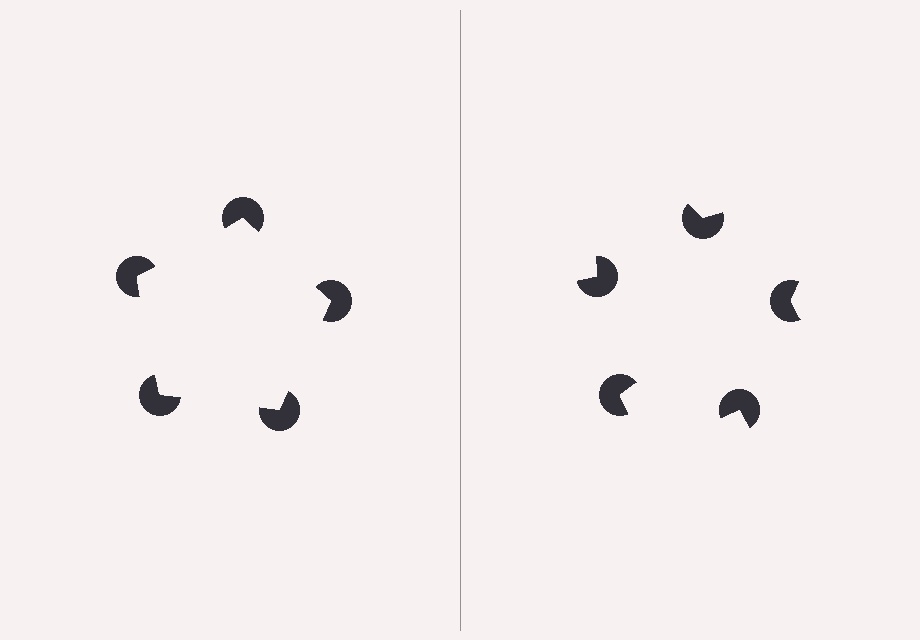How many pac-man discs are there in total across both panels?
10 — 5 on each side.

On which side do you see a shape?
An illusory pentagon appears on the left side. On the right side the wedge cuts are rotated, so no coherent shape forms.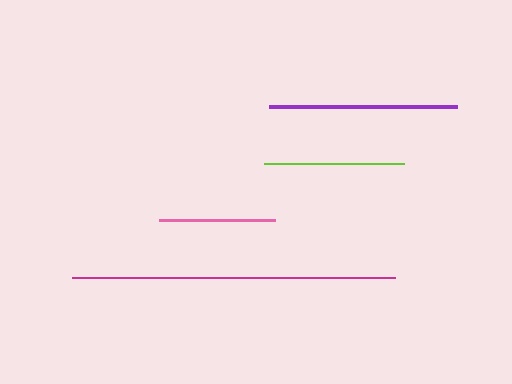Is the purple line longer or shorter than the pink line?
The purple line is longer than the pink line.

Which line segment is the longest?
The magenta line is the longest at approximately 323 pixels.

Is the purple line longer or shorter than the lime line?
The purple line is longer than the lime line.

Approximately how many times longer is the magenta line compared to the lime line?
The magenta line is approximately 2.3 times the length of the lime line.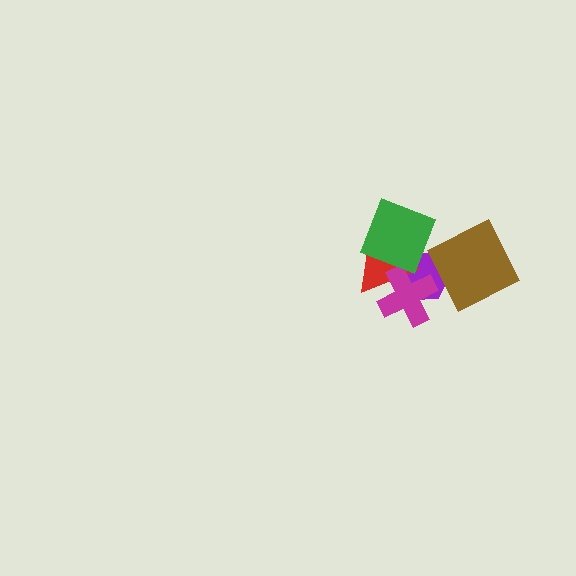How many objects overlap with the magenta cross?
3 objects overlap with the magenta cross.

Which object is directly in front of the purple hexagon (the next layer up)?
The red triangle is directly in front of the purple hexagon.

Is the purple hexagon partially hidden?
Yes, it is partially covered by another shape.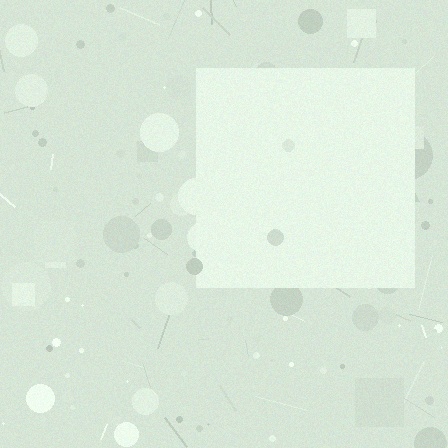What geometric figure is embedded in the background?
A square is embedded in the background.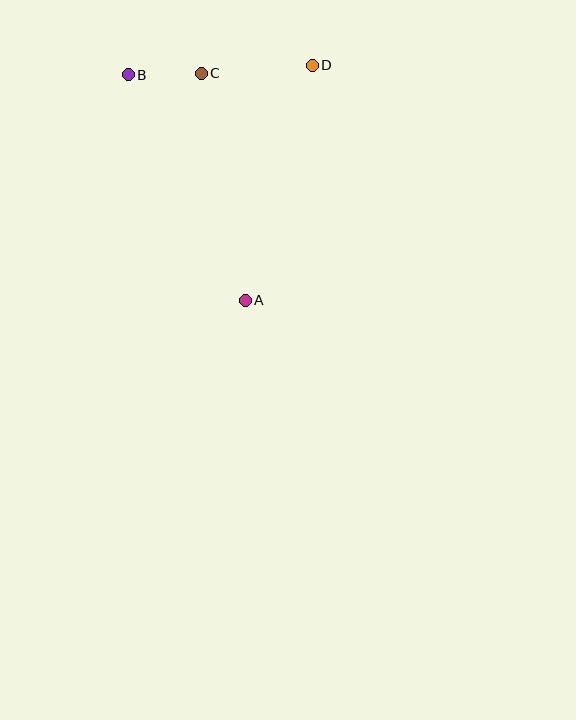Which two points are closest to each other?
Points B and C are closest to each other.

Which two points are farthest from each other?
Points A and B are farthest from each other.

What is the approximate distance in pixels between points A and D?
The distance between A and D is approximately 245 pixels.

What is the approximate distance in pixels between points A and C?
The distance between A and C is approximately 232 pixels.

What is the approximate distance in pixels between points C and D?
The distance between C and D is approximately 111 pixels.